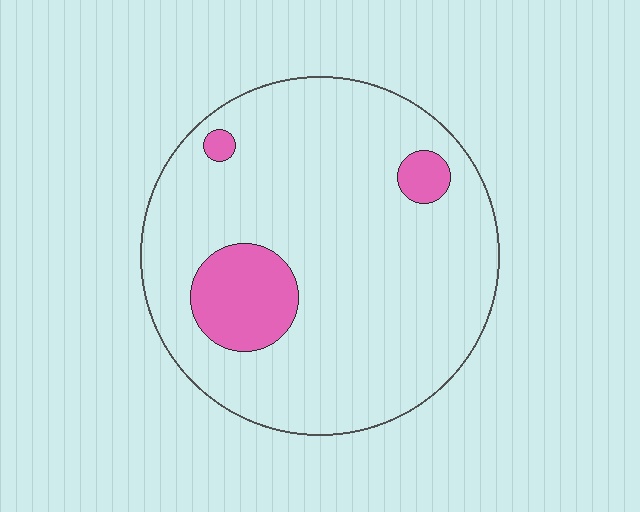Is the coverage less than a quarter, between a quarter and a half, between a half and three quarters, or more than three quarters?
Less than a quarter.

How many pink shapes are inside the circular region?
3.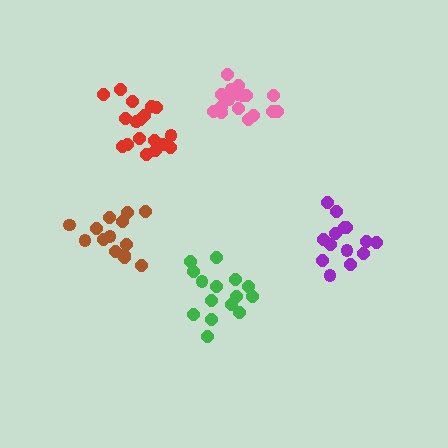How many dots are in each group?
Group 1: 14 dots, Group 2: 14 dots, Group 3: 15 dots, Group 4: 18 dots, Group 5: 19 dots (80 total).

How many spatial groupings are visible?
There are 5 spatial groupings.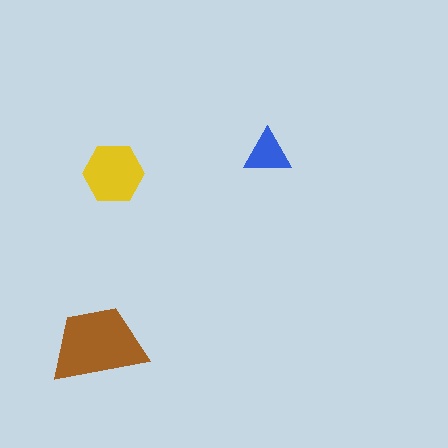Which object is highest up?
The blue triangle is topmost.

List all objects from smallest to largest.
The blue triangle, the yellow hexagon, the brown trapezoid.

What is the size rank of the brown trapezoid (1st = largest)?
1st.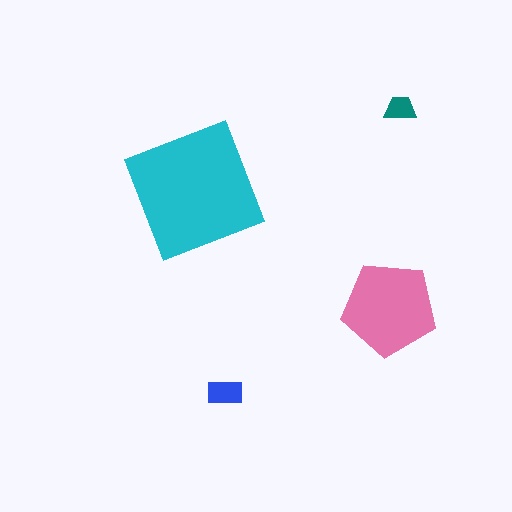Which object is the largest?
The cyan square.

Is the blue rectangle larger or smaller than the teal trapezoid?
Larger.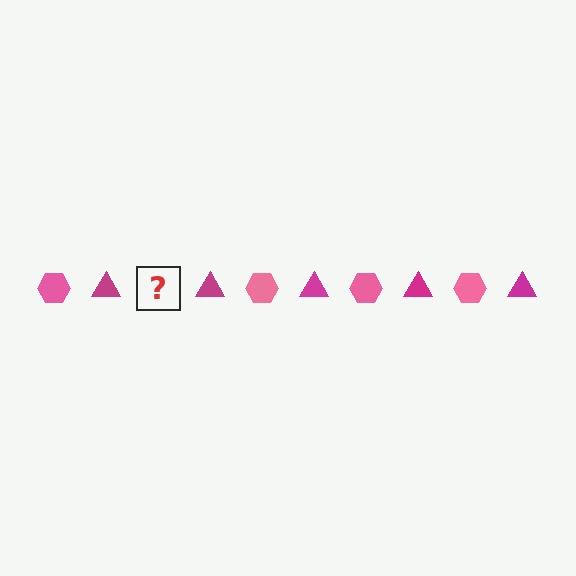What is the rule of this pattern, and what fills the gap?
The rule is that the pattern alternates between pink hexagon and magenta triangle. The gap should be filled with a pink hexagon.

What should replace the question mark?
The question mark should be replaced with a pink hexagon.